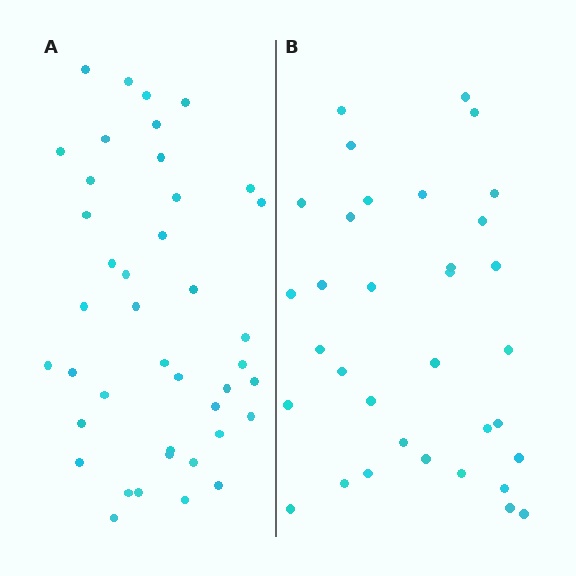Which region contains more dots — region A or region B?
Region A (the left region) has more dots.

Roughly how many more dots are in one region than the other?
Region A has roughly 8 or so more dots than region B.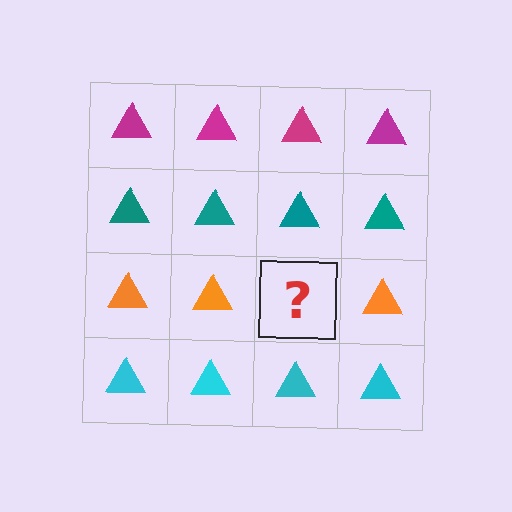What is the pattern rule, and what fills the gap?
The rule is that each row has a consistent color. The gap should be filled with an orange triangle.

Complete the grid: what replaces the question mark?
The question mark should be replaced with an orange triangle.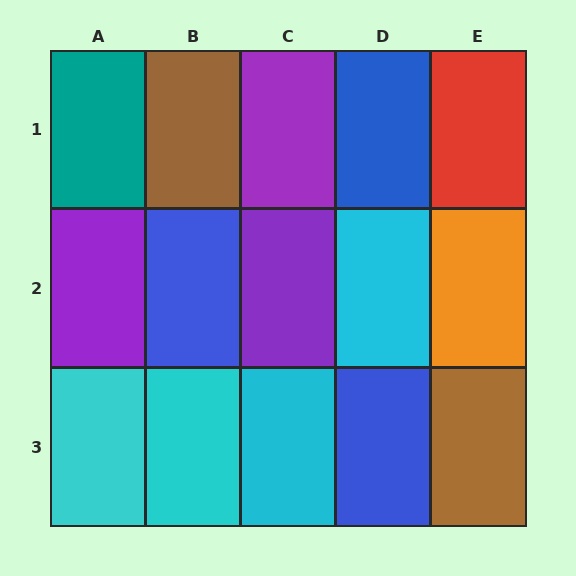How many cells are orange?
1 cell is orange.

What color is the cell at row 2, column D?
Cyan.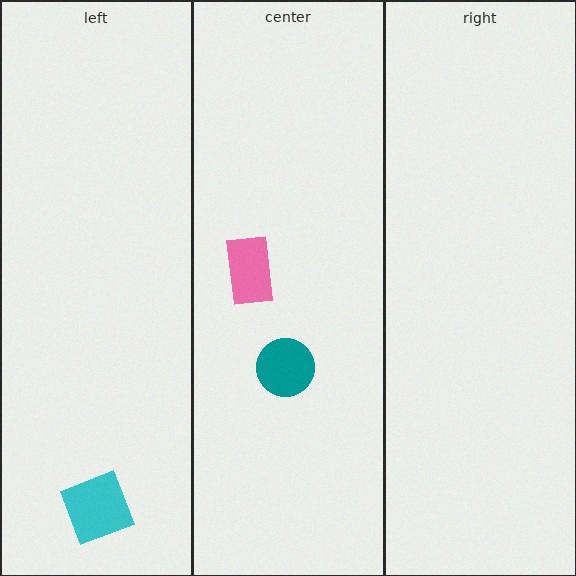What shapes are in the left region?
The cyan square.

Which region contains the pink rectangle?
The center region.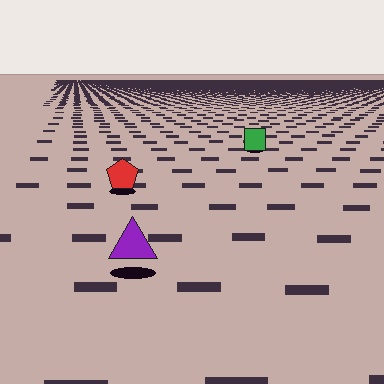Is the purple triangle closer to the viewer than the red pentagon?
Yes. The purple triangle is closer — you can tell from the texture gradient: the ground texture is coarser near it.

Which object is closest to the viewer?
The purple triangle is closest. The texture marks near it are larger and more spread out.